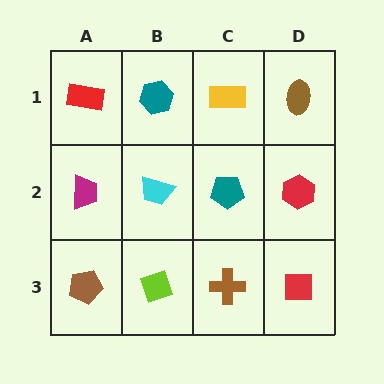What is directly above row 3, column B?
A cyan trapezoid.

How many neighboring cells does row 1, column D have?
2.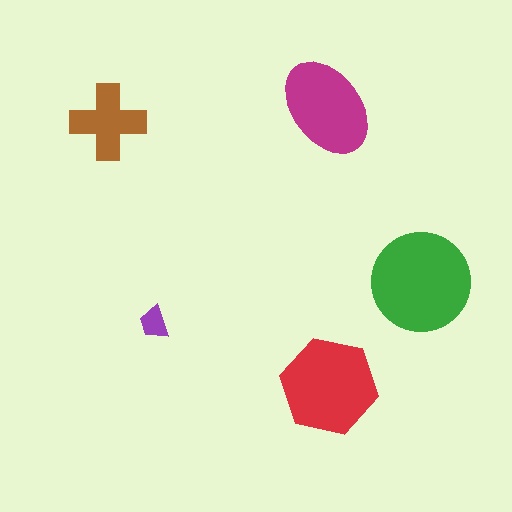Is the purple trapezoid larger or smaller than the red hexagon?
Smaller.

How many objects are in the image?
There are 5 objects in the image.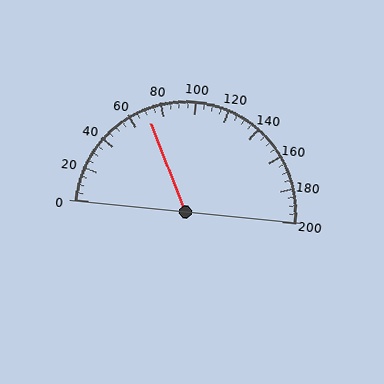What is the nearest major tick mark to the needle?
The nearest major tick mark is 80.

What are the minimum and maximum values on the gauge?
The gauge ranges from 0 to 200.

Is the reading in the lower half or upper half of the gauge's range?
The reading is in the lower half of the range (0 to 200).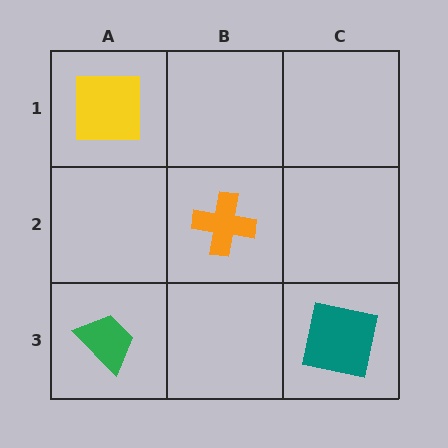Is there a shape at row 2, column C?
No, that cell is empty.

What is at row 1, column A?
A yellow square.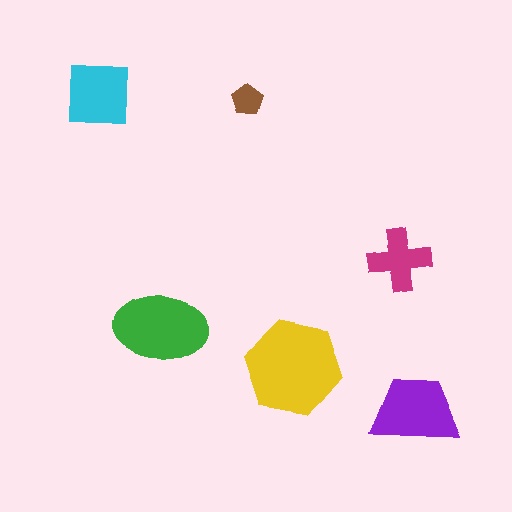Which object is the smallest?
The brown pentagon.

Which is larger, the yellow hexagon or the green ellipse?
The yellow hexagon.